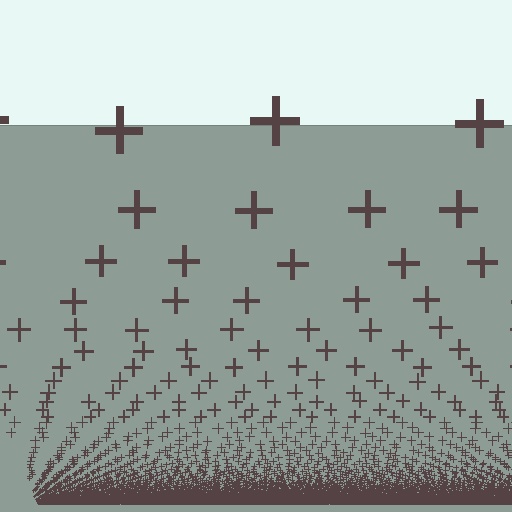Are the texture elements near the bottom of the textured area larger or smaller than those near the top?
Smaller. The gradient is inverted — elements near the bottom are smaller and denser.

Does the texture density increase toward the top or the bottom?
Density increases toward the bottom.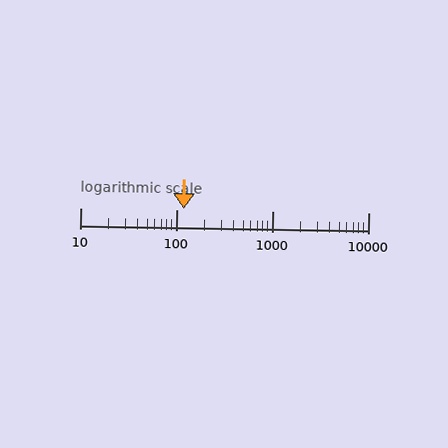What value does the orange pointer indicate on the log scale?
The pointer indicates approximately 120.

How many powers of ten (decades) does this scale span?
The scale spans 3 decades, from 10 to 10000.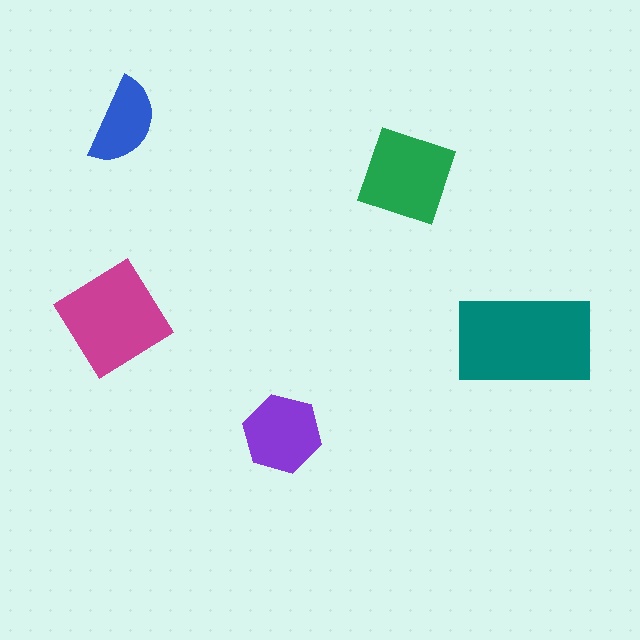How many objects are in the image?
There are 5 objects in the image.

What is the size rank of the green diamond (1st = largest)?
3rd.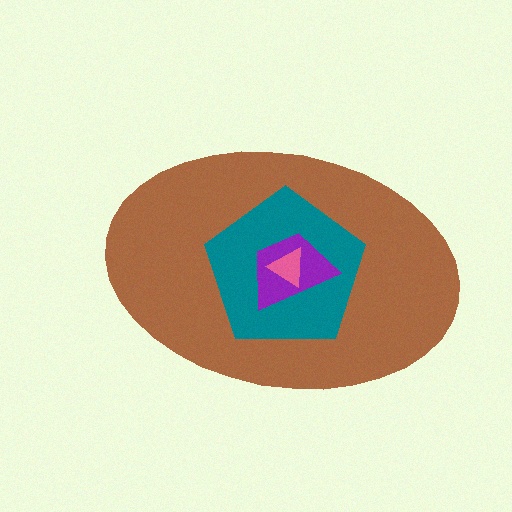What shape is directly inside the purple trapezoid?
The pink triangle.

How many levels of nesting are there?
4.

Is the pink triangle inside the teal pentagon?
Yes.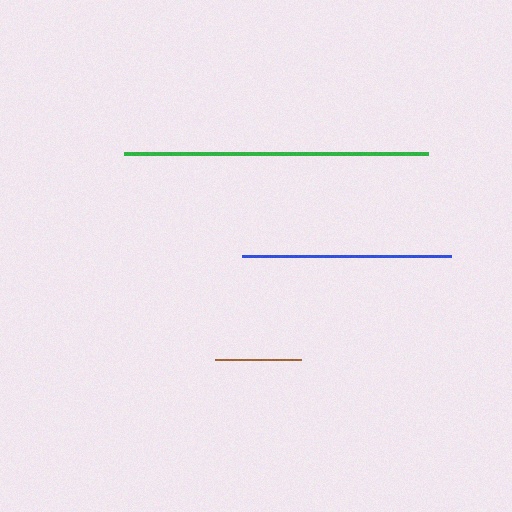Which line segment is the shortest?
The brown line is the shortest at approximately 86 pixels.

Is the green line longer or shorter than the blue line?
The green line is longer than the blue line.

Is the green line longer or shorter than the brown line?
The green line is longer than the brown line.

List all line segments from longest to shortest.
From longest to shortest: green, blue, brown.